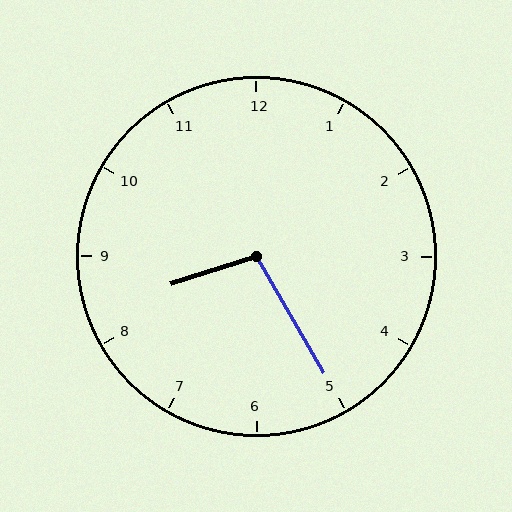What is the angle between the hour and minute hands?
Approximately 102 degrees.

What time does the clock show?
8:25.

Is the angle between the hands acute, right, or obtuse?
It is obtuse.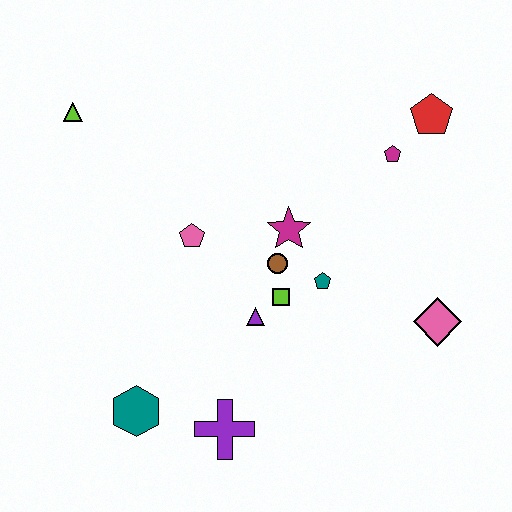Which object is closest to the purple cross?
The teal hexagon is closest to the purple cross.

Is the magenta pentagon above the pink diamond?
Yes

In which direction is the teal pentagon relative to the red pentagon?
The teal pentagon is below the red pentagon.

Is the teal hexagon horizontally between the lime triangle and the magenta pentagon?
Yes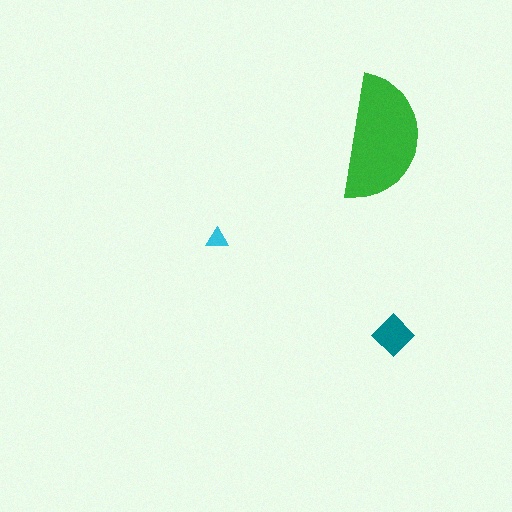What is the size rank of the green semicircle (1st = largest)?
1st.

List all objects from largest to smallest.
The green semicircle, the teal diamond, the cyan triangle.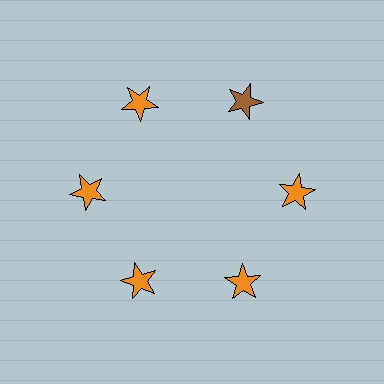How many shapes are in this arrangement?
There are 6 shapes arranged in a ring pattern.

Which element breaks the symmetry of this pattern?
The brown star at roughly the 1 o'clock position breaks the symmetry. All other shapes are orange stars.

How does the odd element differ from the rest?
It has a different color: brown instead of orange.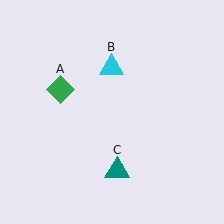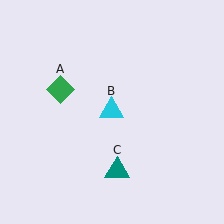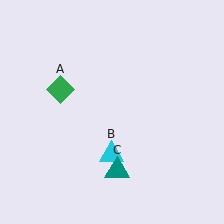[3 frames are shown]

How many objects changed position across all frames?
1 object changed position: cyan triangle (object B).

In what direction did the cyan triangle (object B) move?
The cyan triangle (object B) moved down.